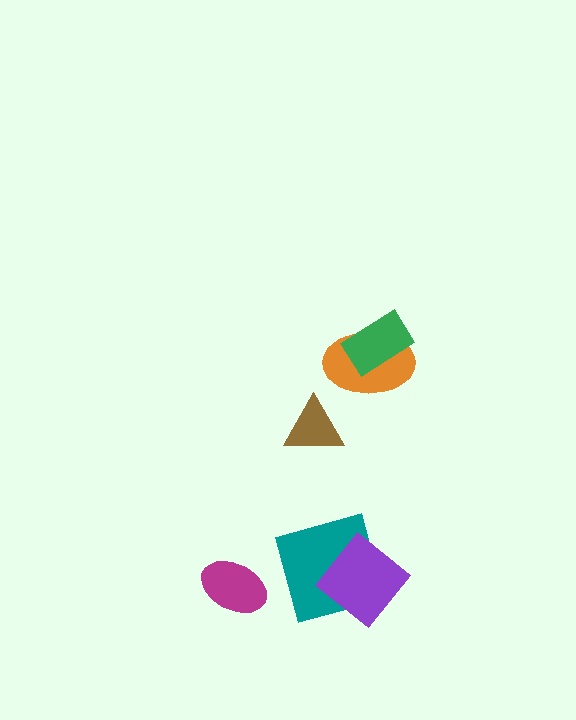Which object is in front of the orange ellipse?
The green rectangle is in front of the orange ellipse.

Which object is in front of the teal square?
The purple diamond is in front of the teal square.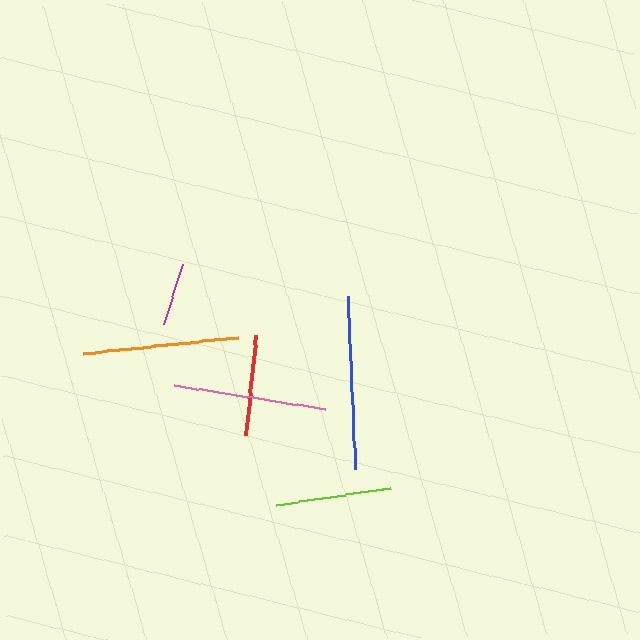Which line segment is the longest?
The blue line is the longest at approximately 173 pixels.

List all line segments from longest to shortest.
From longest to shortest: blue, orange, pink, lime, red, magenta.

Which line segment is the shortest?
The magenta line is the shortest at approximately 63 pixels.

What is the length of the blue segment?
The blue segment is approximately 173 pixels long.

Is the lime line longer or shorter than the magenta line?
The lime line is longer than the magenta line.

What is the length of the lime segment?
The lime segment is approximately 115 pixels long.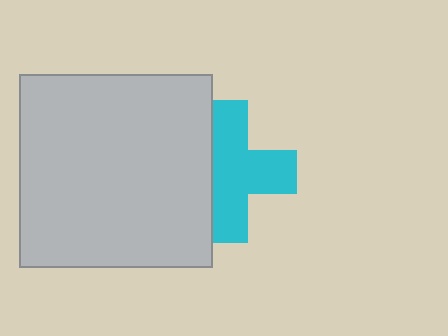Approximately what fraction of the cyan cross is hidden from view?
Roughly 33% of the cyan cross is hidden behind the light gray square.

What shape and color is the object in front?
The object in front is a light gray square.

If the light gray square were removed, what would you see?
You would see the complete cyan cross.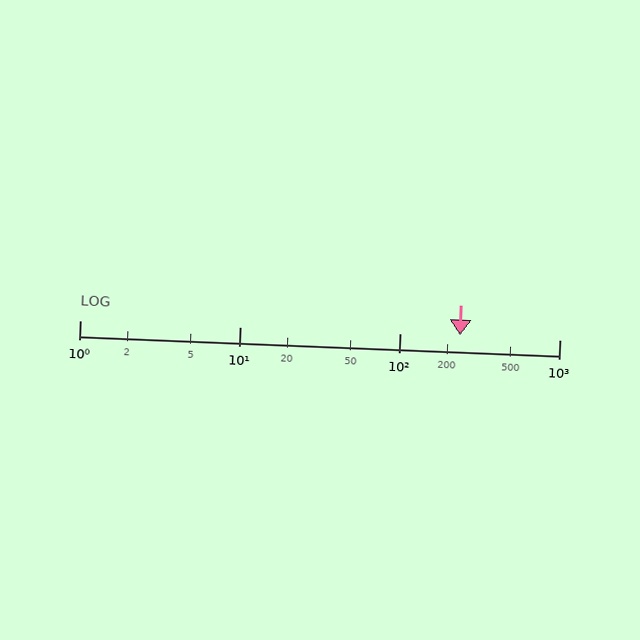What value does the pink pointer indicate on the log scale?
The pointer indicates approximately 240.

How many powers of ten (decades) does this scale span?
The scale spans 3 decades, from 1 to 1000.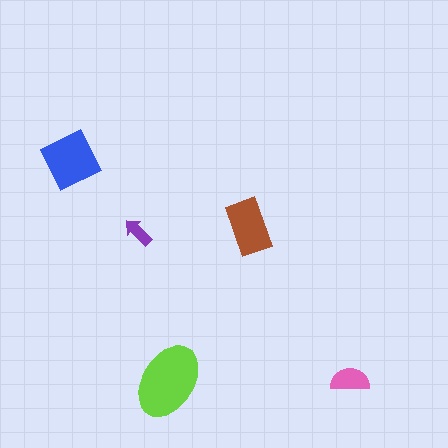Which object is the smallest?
The purple arrow.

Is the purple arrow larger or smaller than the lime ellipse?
Smaller.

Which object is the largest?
The lime ellipse.